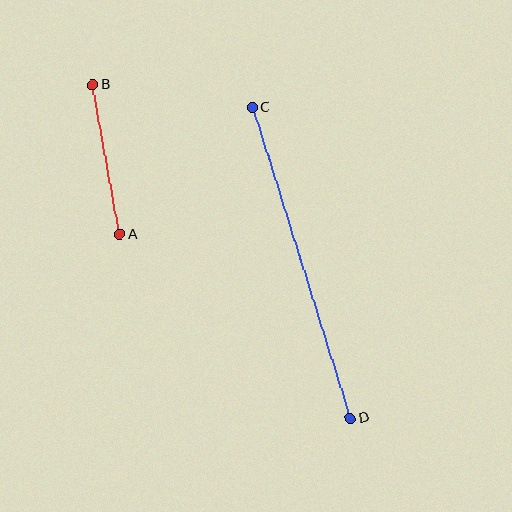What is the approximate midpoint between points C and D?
The midpoint is at approximately (301, 263) pixels.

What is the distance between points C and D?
The distance is approximately 326 pixels.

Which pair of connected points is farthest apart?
Points C and D are farthest apart.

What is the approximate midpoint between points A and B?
The midpoint is at approximately (106, 159) pixels.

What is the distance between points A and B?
The distance is approximately 152 pixels.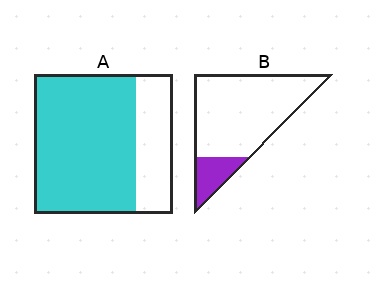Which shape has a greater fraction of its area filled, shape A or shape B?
Shape A.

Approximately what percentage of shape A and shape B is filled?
A is approximately 75% and B is approximately 15%.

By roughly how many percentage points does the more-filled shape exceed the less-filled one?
By roughly 55 percentage points (A over B).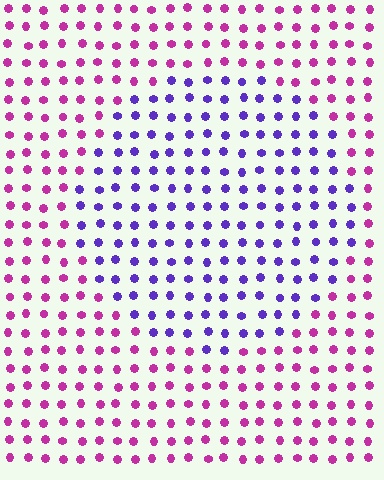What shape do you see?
I see a circle.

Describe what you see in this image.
The image is filled with small magenta elements in a uniform arrangement. A circle-shaped region is visible where the elements are tinted to a slightly different hue, forming a subtle color boundary.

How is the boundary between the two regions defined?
The boundary is defined purely by a slight shift in hue (about 54 degrees). Spacing, size, and orientation are identical on both sides.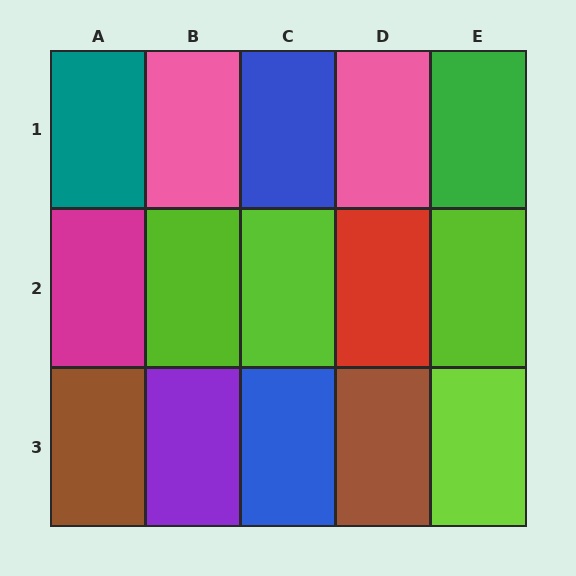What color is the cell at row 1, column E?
Green.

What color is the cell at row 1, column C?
Blue.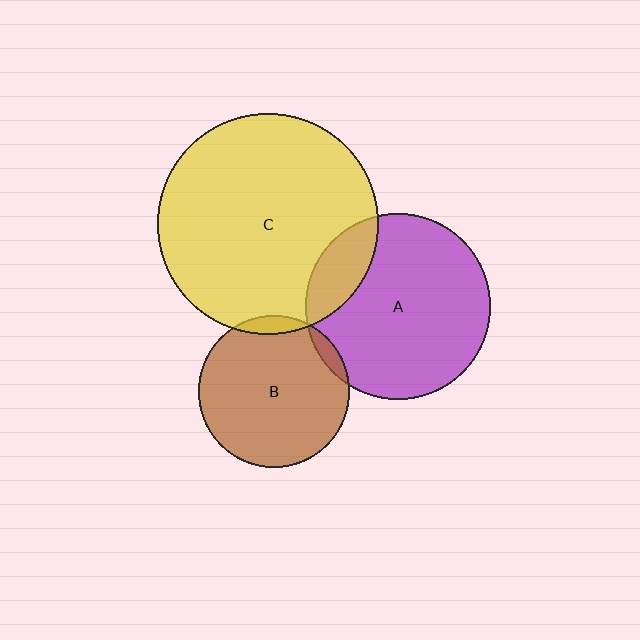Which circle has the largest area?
Circle C (yellow).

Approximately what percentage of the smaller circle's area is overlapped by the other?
Approximately 5%.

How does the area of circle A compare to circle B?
Approximately 1.5 times.